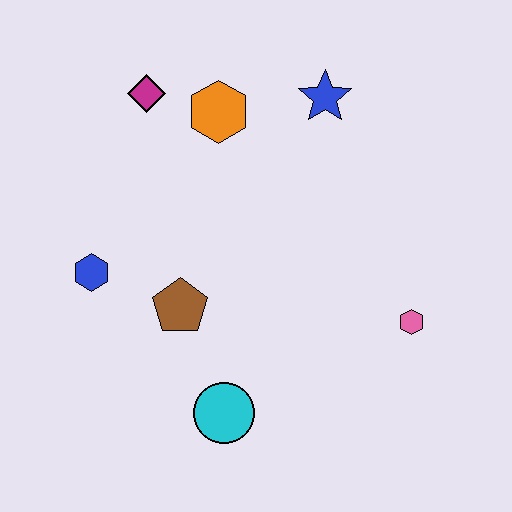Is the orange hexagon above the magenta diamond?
No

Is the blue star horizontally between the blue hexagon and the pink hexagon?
Yes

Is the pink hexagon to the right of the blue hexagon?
Yes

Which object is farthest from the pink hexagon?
The magenta diamond is farthest from the pink hexagon.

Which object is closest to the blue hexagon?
The brown pentagon is closest to the blue hexagon.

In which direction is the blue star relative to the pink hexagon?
The blue star is above the pink hexagon.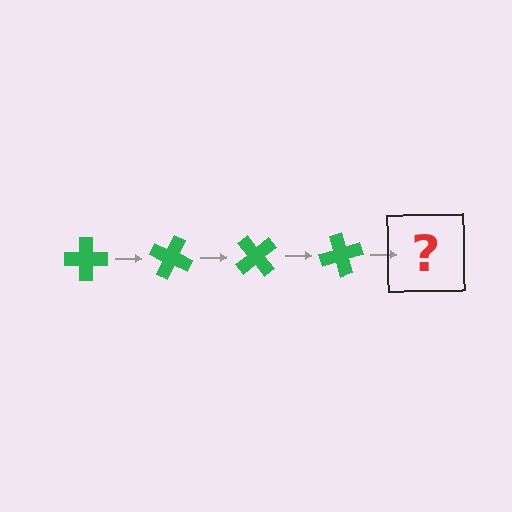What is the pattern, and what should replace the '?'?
The pattern is that the cross rotates 25 degrees each step. The '?' should be a green cross rotated 100 degrees.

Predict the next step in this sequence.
The next step is a green cross rotated 100 degrees.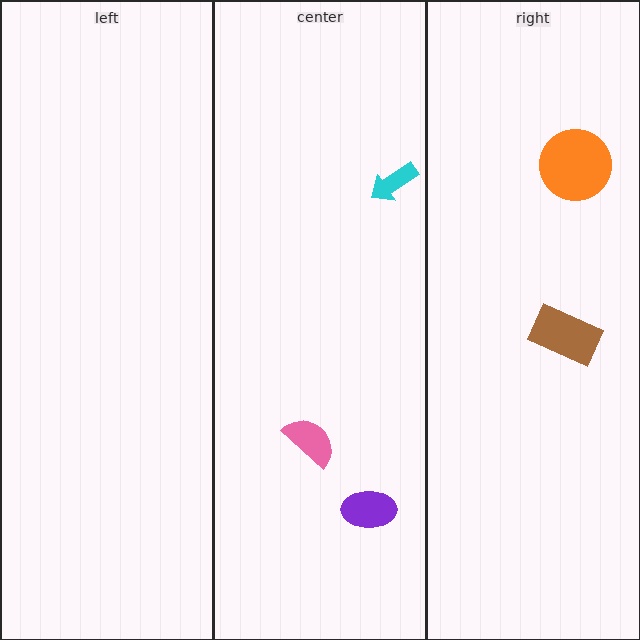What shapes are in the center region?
The cyan arrow, the purple ellipse, the pink semicircle.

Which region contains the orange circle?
The right region.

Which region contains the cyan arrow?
The center region.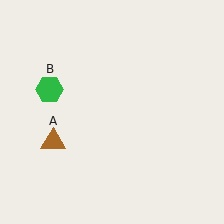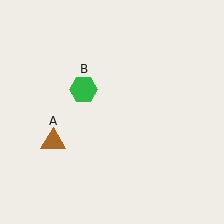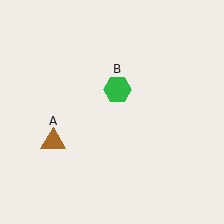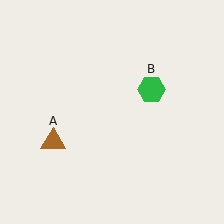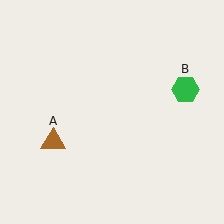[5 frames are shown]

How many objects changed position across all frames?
1 object changed position: green hexagon (object B).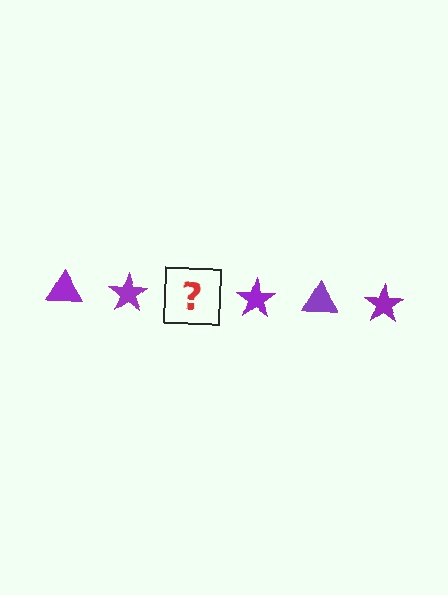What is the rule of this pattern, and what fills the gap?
The rule is that the pattern cycles through triangle, star shapes in purple. The gap should be filled with a purple triangle.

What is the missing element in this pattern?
The missing element is a purple triangle.